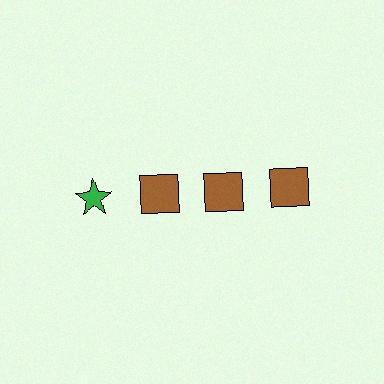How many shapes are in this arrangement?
There are 4 shapes arranged in a grid pattern.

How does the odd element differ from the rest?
It differs in both color (green instead of brown) and shape (star instead of square).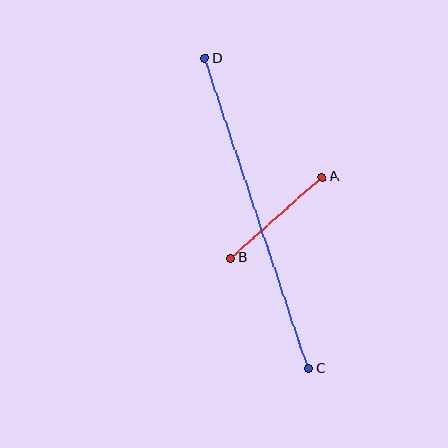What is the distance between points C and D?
The distance is approximately 327 pixels.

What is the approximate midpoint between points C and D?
The midpoint is at approximately (257, 213) pixels.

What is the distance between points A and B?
The distance is approximately 122 pixels.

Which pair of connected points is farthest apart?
Points C and D are farthest apart.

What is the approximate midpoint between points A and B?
The midpoint is at approximately (277, 218) pixels.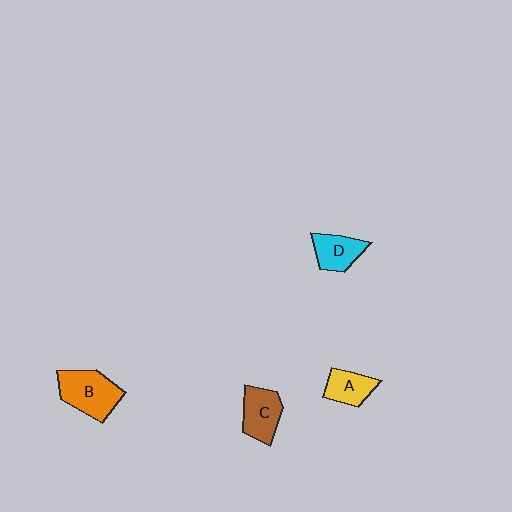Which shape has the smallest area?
Shape A (yellow).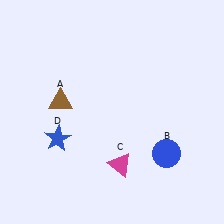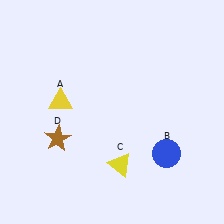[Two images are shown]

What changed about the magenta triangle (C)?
In Image 1, C is magenta. In Image 2, it changed to yellow.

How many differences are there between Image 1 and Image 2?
There are 3 differences between the two images.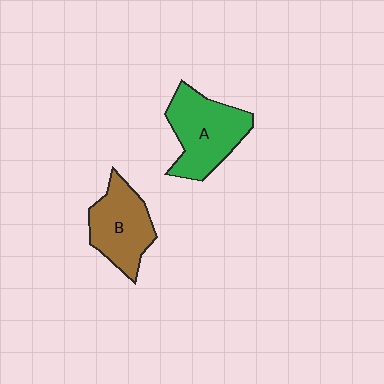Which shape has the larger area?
Shape A (green).